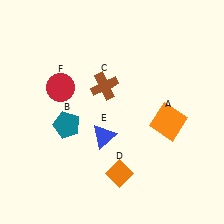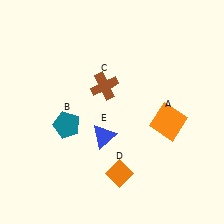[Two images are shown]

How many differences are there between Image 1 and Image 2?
There is 1 difference between the two images.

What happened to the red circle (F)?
The red circle (F) was removed in Image 2. It was in the top-left area of Image 1.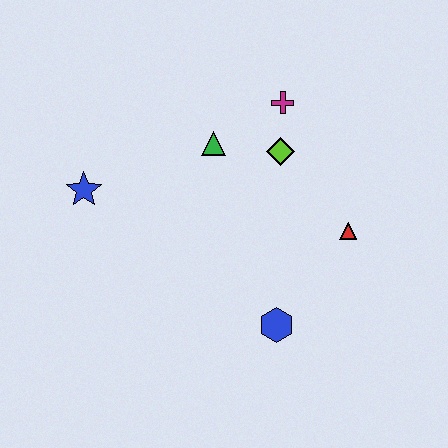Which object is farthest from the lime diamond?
The blue star is farthest from the lime diamond.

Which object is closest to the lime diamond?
The magenta cross is closest to the lime diamond.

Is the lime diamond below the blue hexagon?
No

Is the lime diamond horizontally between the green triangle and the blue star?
No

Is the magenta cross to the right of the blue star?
Yes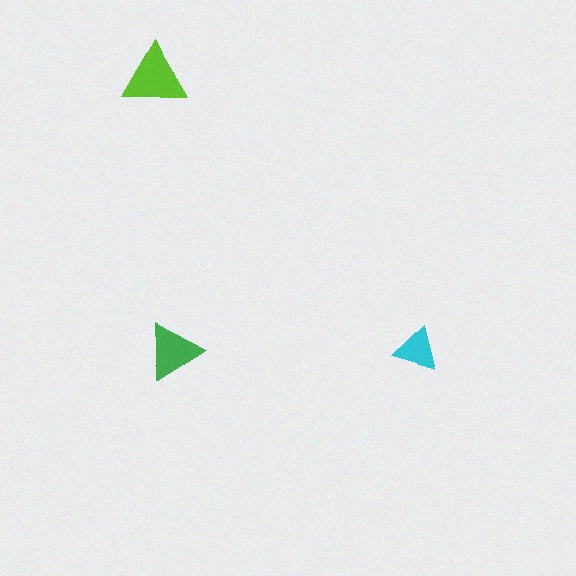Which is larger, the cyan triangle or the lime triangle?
The lime one.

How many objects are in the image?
There are 3 objects in the image.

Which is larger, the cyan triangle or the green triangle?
The green one.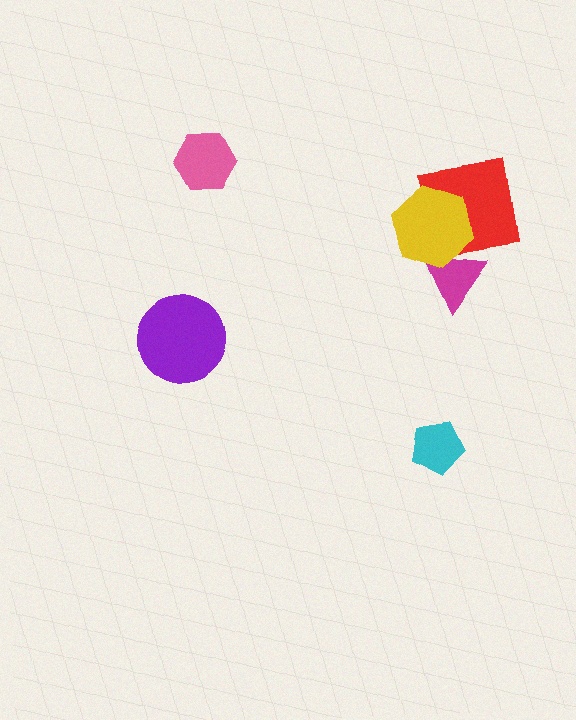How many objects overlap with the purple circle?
0 objects overlap with the purple circle.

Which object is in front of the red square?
The yellow hexagon is in front of the red square.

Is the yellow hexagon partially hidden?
No, no other shape covers it.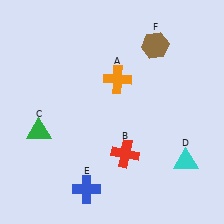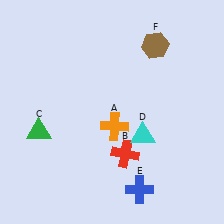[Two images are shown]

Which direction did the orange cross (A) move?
The orange cross (A) moved down.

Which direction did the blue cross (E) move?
The blue cross (E) moved right.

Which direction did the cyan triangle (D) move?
The cyan triangle (D) moved left.